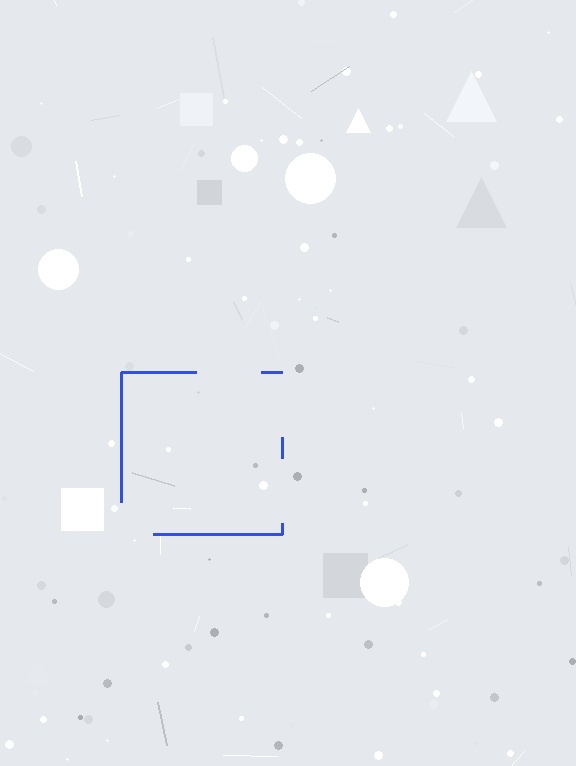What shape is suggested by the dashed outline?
The dashed outline suggests a square.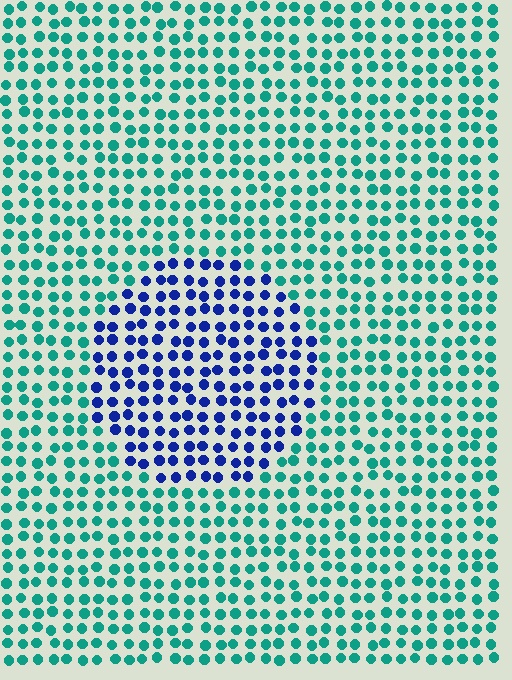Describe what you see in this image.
The image is filled with small teal elements in a uniform arrangement. A circle-shaped region is visible where the elements are tinted to a slightly different hue, forming a subtle color boundary.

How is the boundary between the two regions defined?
The boundary is defined purely by a slight shift in hue (about 62 degrees). Spacing, size, and orientation are identical on both sides.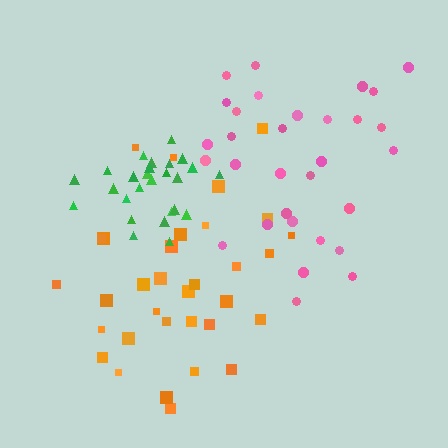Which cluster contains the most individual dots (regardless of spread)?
Orange (33).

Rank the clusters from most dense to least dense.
green, orange, pink.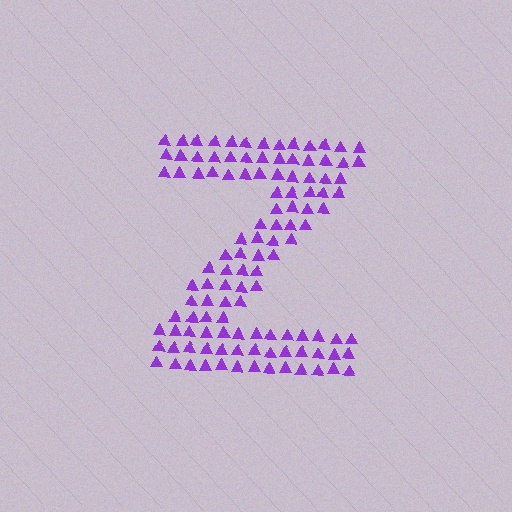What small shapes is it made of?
It is made of small triangles.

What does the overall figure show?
The overall figure shows the letter Z.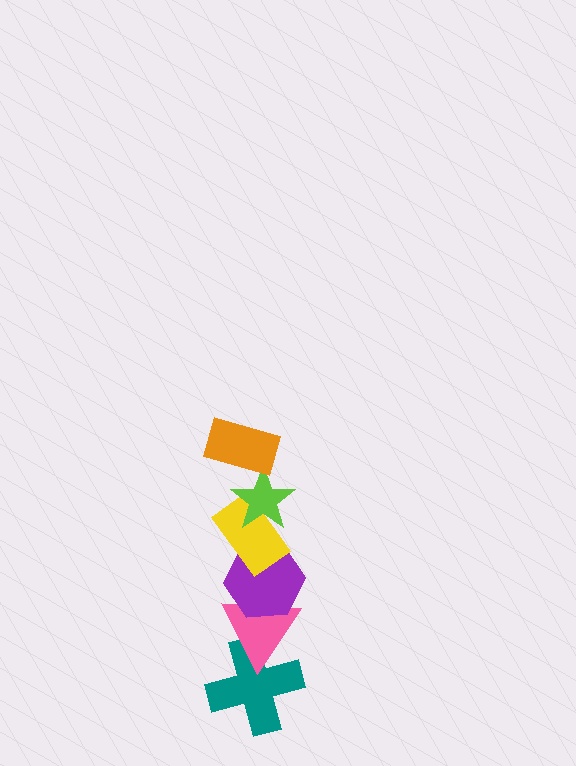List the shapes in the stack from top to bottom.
From top to bottom: the orange rectangle, the lime star, the yellow rectangle, the purple hexagon, the pink triangle, the teal cross.